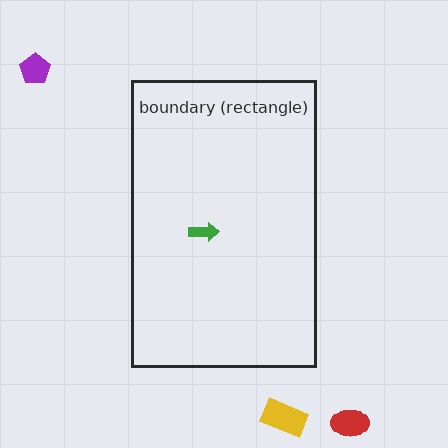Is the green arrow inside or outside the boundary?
Inside.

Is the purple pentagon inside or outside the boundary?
Outside.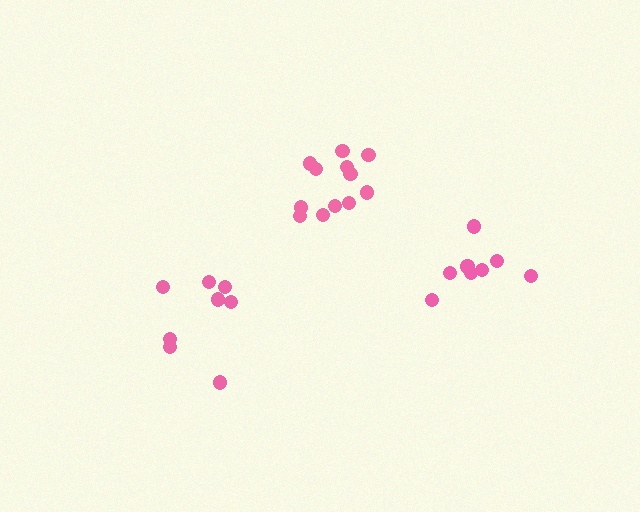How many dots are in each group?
Group 1: 12 dots, Group 2: 8 dots, Group 3: 8 dots (28 total).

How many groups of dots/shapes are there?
There are 3 groups.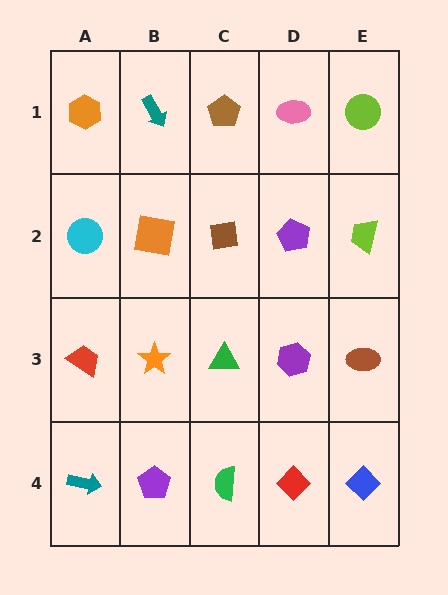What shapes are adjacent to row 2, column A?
An orange hexagon (row 1, column A), a red trapezoid (row 3, column A), an orange square (row 2, column B).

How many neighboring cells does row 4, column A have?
2.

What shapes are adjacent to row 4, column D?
A purple hexagon (row 3, column D), a green semicircle (row 4, column C), a blue diamond (row 4, column E).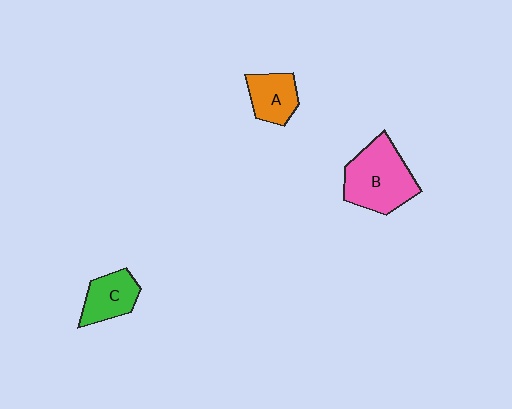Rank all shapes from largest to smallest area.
From largest to smallest: B (pink), C (green), A (orange).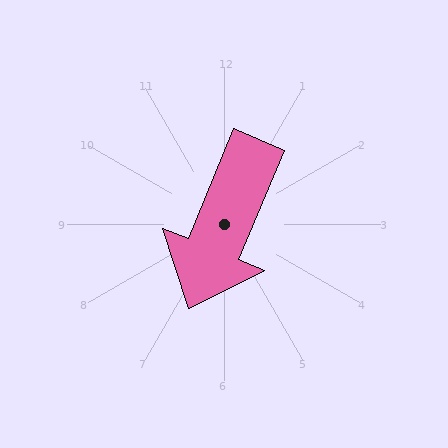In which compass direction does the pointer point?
Southwest.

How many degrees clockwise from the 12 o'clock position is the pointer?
Approximately 203 degrees.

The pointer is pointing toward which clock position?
Roughly 7 o'clock.